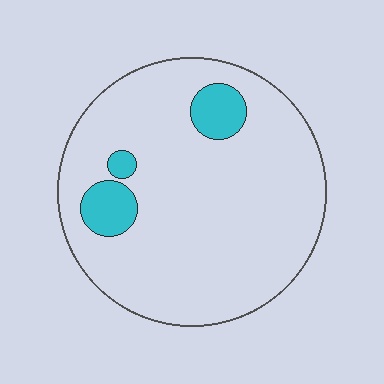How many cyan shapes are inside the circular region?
3.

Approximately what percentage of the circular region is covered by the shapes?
Approximately 10%.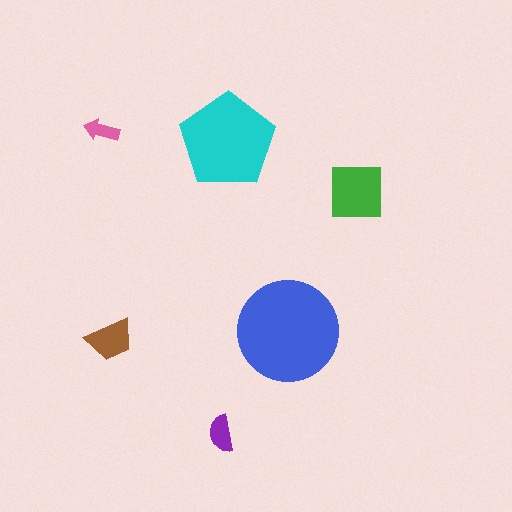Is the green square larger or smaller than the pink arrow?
Larger.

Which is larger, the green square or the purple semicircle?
The green square.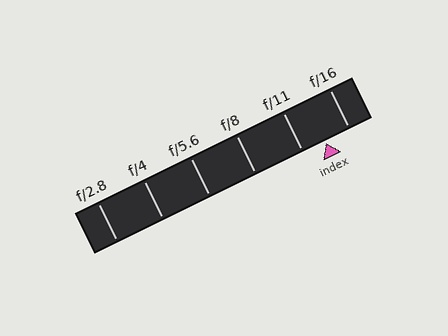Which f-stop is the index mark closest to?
The index mark is closest to f/11.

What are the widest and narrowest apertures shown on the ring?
The widest aperture shown is f/2.8 and the narrowest is f/16.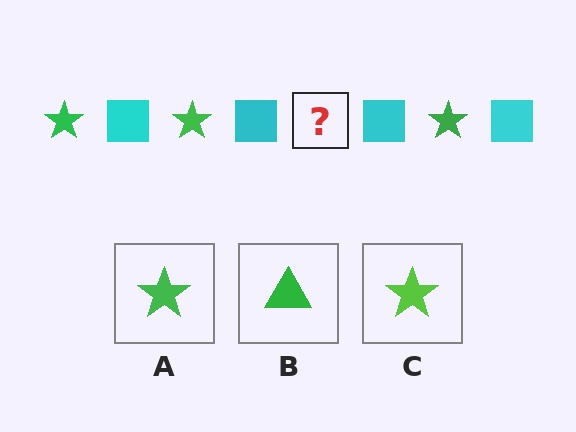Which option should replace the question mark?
Option A.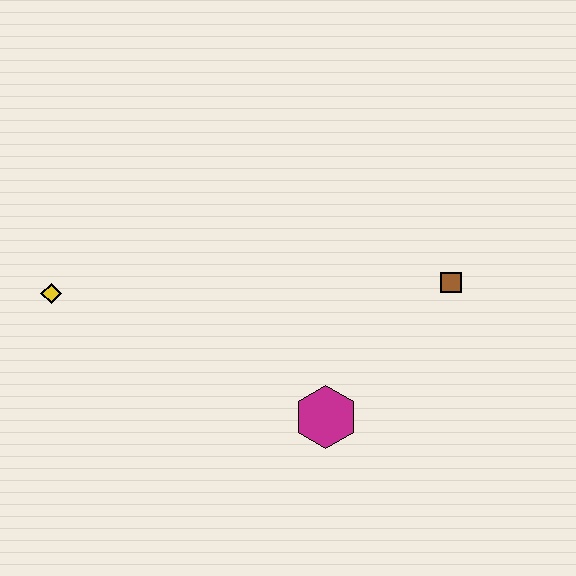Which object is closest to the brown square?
The magenta hexagon is closest to the brown square.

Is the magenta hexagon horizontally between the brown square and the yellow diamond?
Yes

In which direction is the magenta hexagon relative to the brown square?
The magenta hexagon is below the brown square.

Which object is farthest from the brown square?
The yellow diamond is farthest from the brown square.